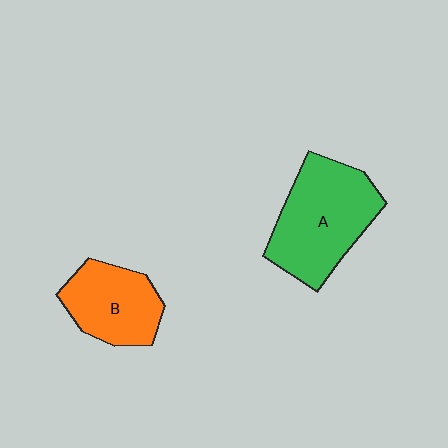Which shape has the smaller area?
Shape B (orange).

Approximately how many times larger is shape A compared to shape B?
Approximately 1.5 times.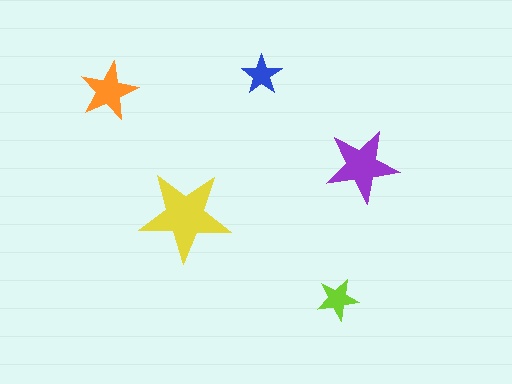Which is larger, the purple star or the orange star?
The purple one.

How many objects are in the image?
There are 5 objects in the image.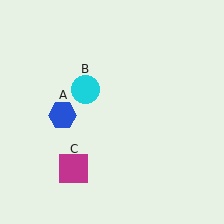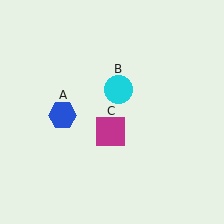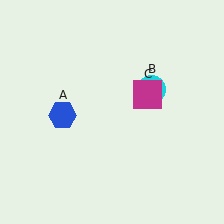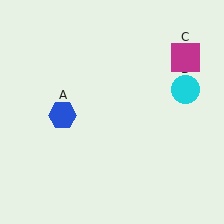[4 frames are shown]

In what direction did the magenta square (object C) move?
The magenta square (object C) moved up and to the right.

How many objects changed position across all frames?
2 objects changed position: cyan circle (object B), magenta square (object C).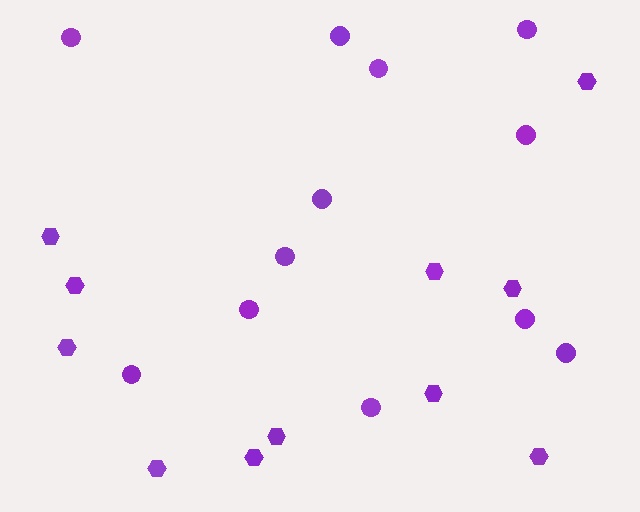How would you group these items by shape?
There are 2 groups: one group of circles (12) and one group of hexagons (11).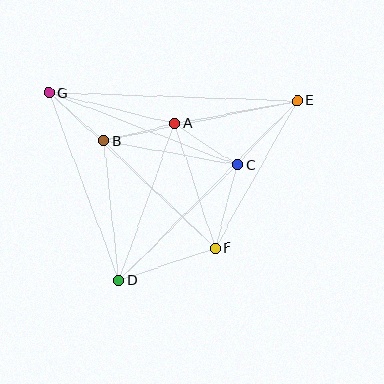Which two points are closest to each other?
Points A and B are closest to each other.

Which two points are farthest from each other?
Points D and E are farthest from each other.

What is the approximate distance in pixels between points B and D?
The distance between B and D is approximately 140 pixels.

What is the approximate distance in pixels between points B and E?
The distance between B and E is approximately 197 pixels.